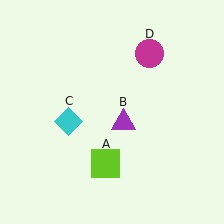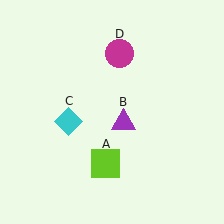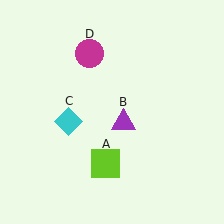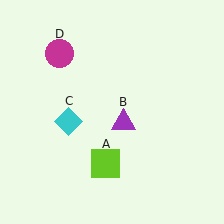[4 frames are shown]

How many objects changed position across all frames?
1 object changed position: magenta circle (object D).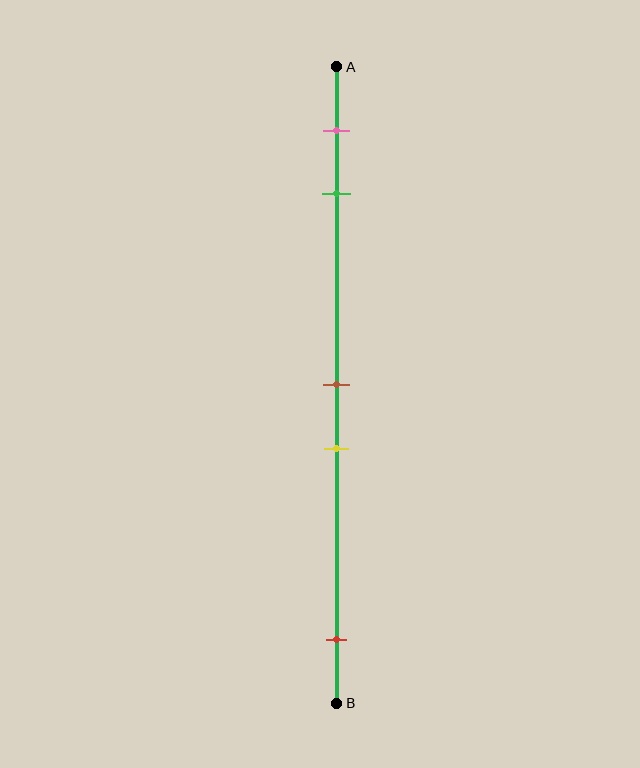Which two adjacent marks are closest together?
The brown and yellow marks are the closest adjacent pair.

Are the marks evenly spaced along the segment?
No, the marks are not evenly spaced.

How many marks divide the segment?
There are 5 marks dividing the segment.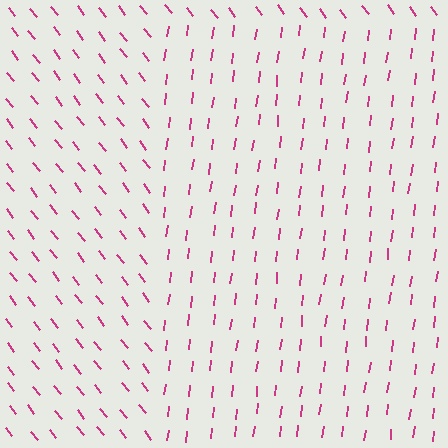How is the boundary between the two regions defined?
The boundary is defined purely by a change in line orientation (approximately 45 degrees difference). All lines are the same color and thickness.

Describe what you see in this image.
The image is filled with small magenta line segments. A rectangle region in the image has lines oriented differently from the surrounding lines, creating a visible texture boundary.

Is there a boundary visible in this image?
Yes, there is a texture boundary formed by a change in line orientation.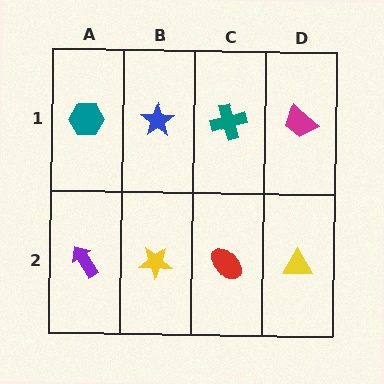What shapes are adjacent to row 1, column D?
A yellow triangle (row 2, column D), a teal cross (row 1, column C).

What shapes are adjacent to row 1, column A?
A purple arrow (row 2, column A), a blue star (row 1, column B).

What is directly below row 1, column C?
A red ellipse.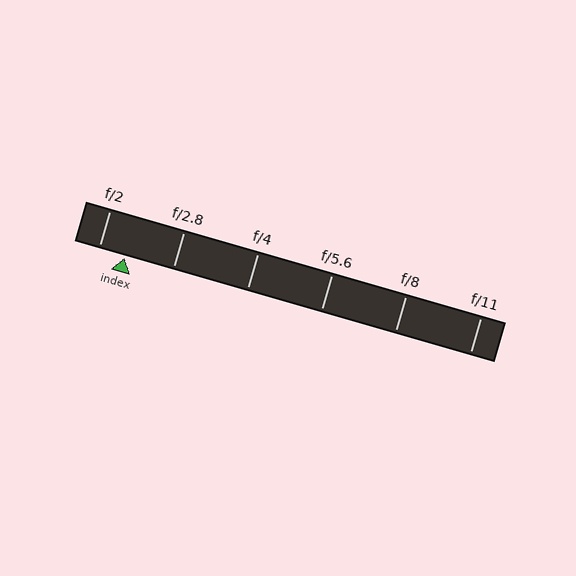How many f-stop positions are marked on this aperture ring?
There are 6 f-stop positions marked.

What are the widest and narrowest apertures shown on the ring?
The widest aperture shown is f/2 and the narrowest is f/11.